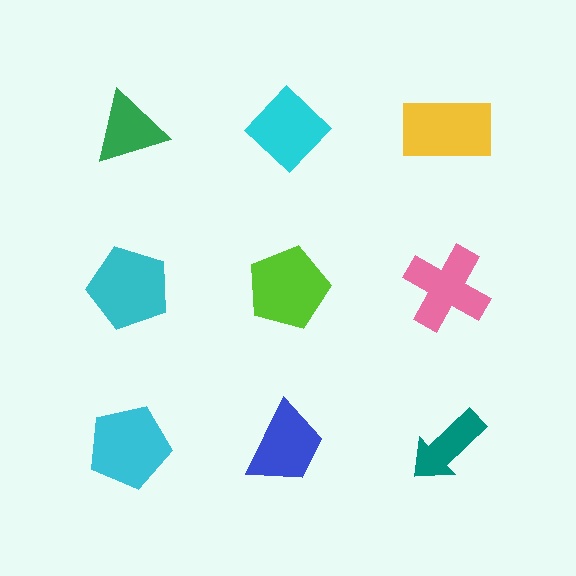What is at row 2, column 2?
A lime pentagon.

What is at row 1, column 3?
A yellow rectangle.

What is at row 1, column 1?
A green triangle.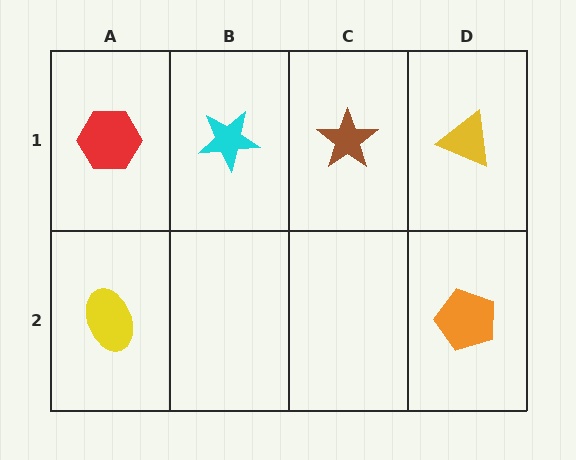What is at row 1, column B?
A cyan star.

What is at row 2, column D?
An orange pentagon.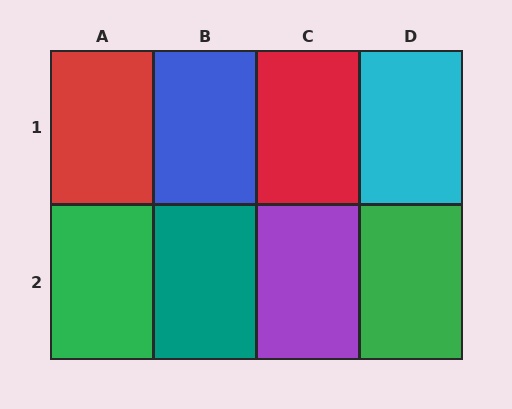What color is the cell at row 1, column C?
Red.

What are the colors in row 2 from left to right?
Green, teal, purple, green.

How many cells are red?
2 cells are red.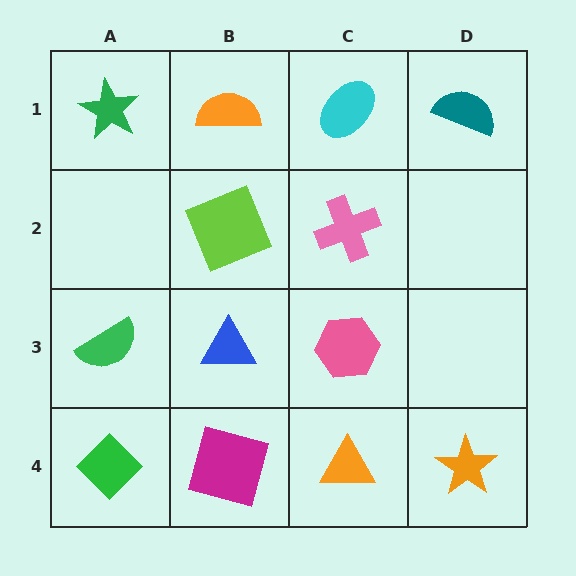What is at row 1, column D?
A teal semicircle.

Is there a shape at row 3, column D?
No, that cell is empty.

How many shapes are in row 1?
4 shapes.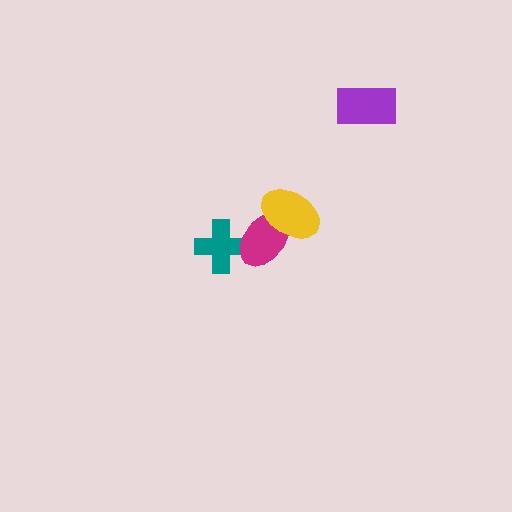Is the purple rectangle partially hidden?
No, no other shape covers it.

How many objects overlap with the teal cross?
1 object overlaps with the teal cross.